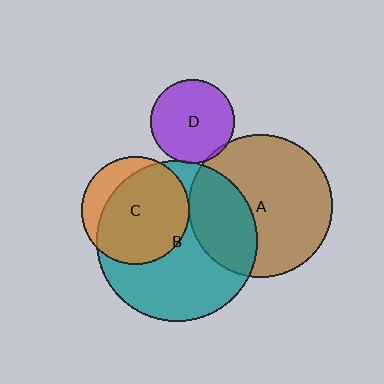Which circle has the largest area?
Circle B (teal).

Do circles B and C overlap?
Yes.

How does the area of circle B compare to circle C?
Approximately 2.2 times.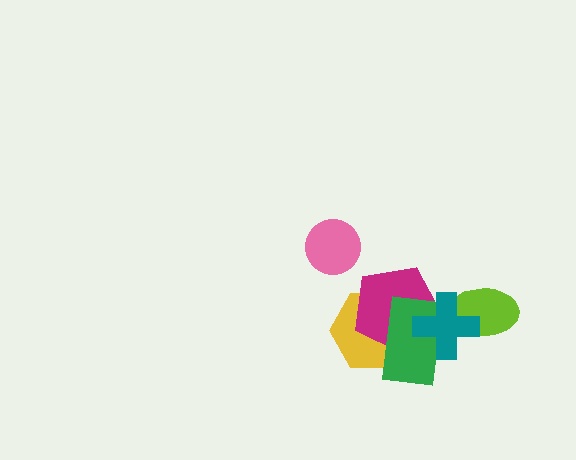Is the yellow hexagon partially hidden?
Yes, it is partially covered by another shape.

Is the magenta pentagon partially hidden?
Yes, it is partially covered by another shape.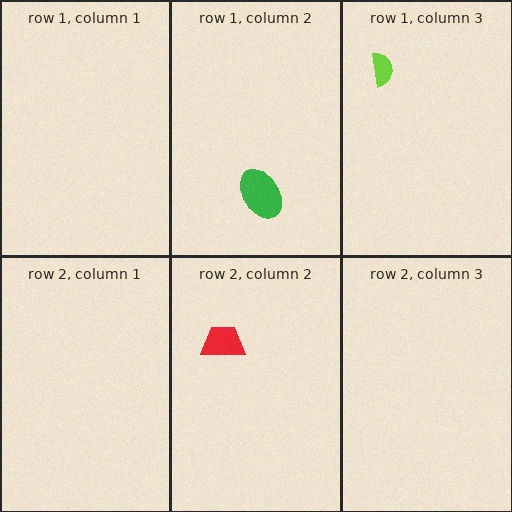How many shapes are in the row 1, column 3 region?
1.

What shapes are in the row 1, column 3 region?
The lime semicircle.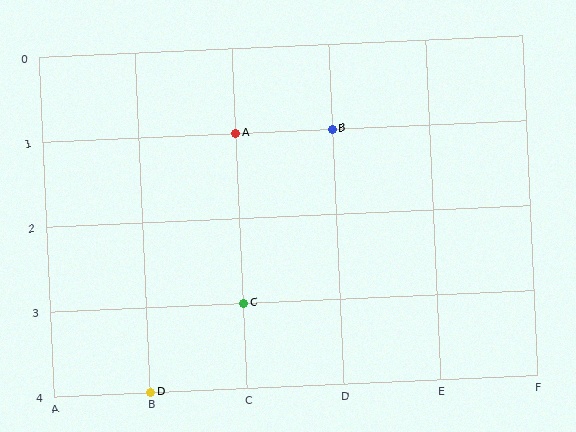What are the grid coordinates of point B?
Point B is at grid coordinates (D, 1).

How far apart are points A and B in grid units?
Points A and B are 1 column apart.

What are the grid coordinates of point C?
Point C is at grid coordinates (C, 3).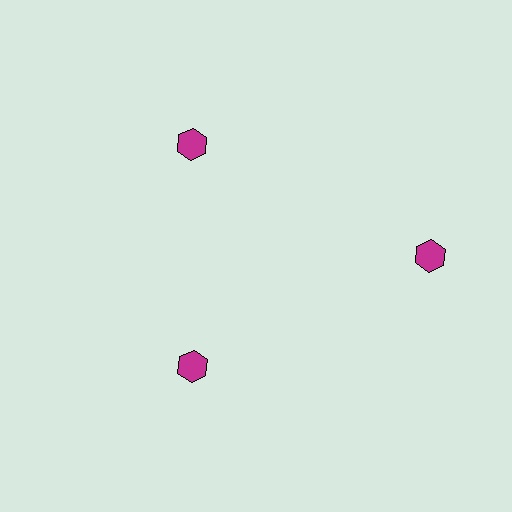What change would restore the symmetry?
The symmetry would be restored by moving it inward, back onto the ring so that all 3 hexagons sit at equal angles and equal distance from the center.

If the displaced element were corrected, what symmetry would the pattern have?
It would have 3-fold rotational symmetry — the pattern would map onto itself every 120 degrees.